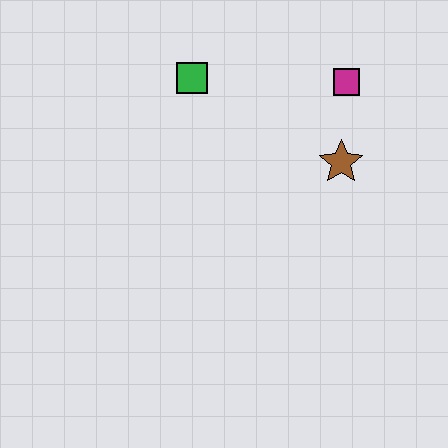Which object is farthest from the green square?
The brown star is farthest from the green square.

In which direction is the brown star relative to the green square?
The brown star is to the right of the green square.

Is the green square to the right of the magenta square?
No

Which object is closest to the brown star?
The magenta square is closest to the brown star.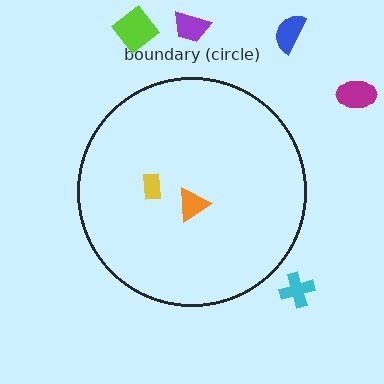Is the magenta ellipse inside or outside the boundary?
Outside.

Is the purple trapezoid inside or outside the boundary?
Outside.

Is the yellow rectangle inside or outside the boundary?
Inside.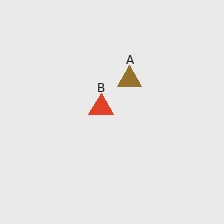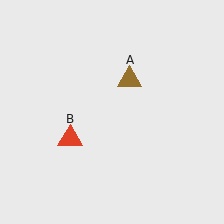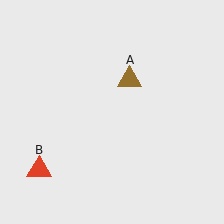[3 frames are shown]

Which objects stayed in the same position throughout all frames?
Brown triangle (object A) remained stationary.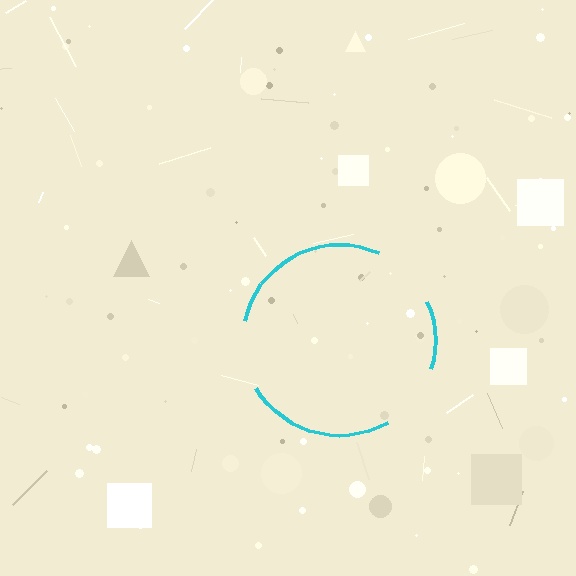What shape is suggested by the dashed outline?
The dashed outline suggests a circle.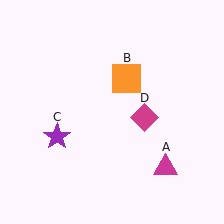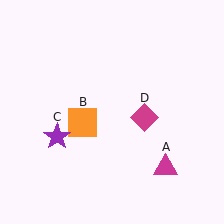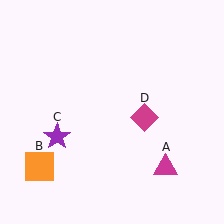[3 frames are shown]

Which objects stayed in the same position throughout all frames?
Magenta triangle (object A) and purple star (object C) and magenta diamond (object D) remained stationary.